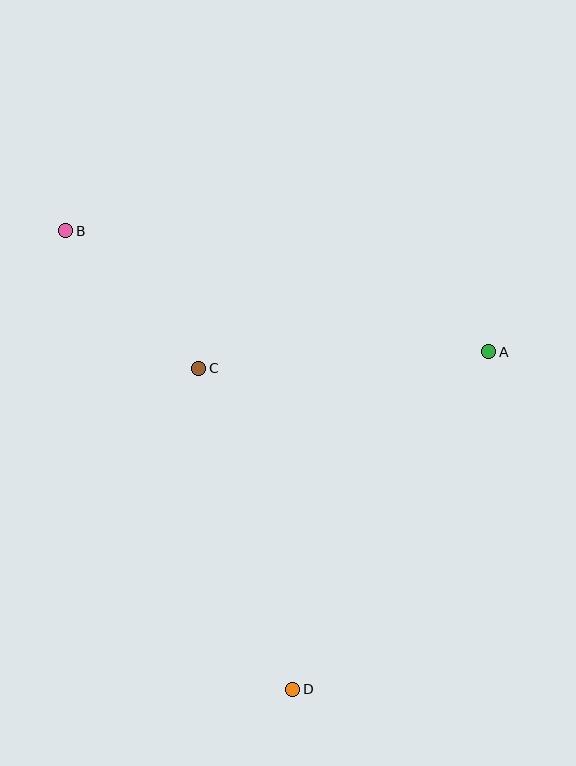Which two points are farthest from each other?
Points B and D are farthest from each other.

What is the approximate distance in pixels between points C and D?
The distance between C and D is approximately 334 pixels.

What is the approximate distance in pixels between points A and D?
The distance between A and D is approximately 390 pixels.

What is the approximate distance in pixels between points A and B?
The distance between A and B is approximately 440 pixels.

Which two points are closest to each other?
Points B and C are closest to each other.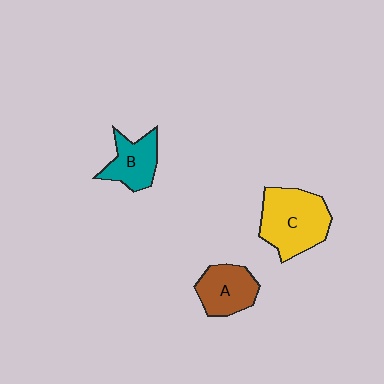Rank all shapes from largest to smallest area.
From largest to smallest: C (yellow), A (brown), B (teal).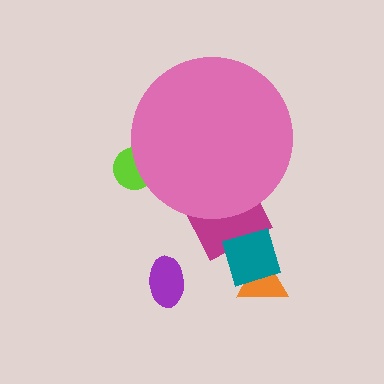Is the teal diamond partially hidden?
No, the teal diamond is fully visible.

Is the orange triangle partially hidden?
No, the orange triangle is fully visible.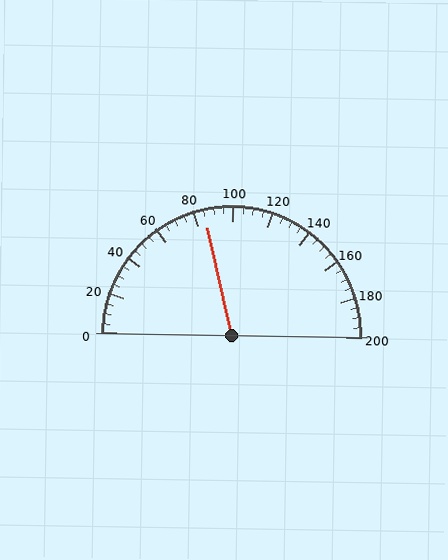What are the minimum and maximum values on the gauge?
The gauge ranges from 0 to 200.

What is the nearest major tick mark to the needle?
The nearest major tick mark is 80.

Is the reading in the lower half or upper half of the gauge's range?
The reading is in the lower half of the range (0 to 200).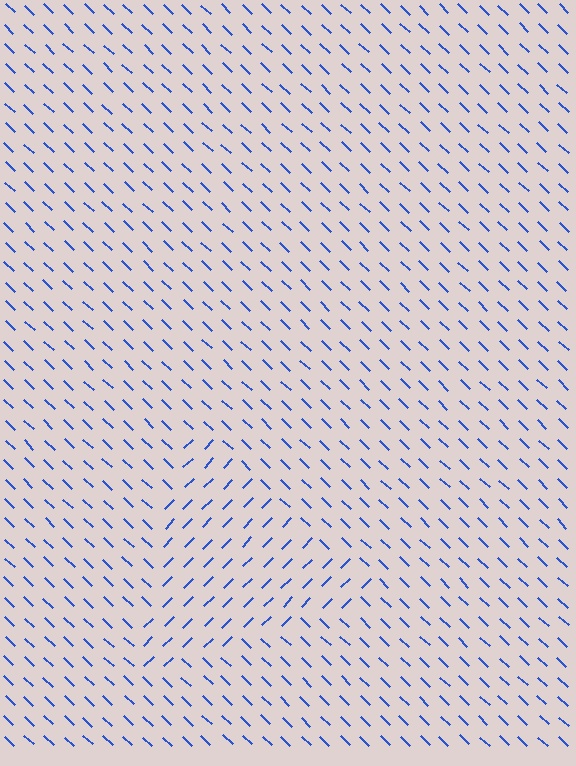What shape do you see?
I see a triangle.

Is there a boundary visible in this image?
Yes, there is a texture boundary formed by a change in line orientation.